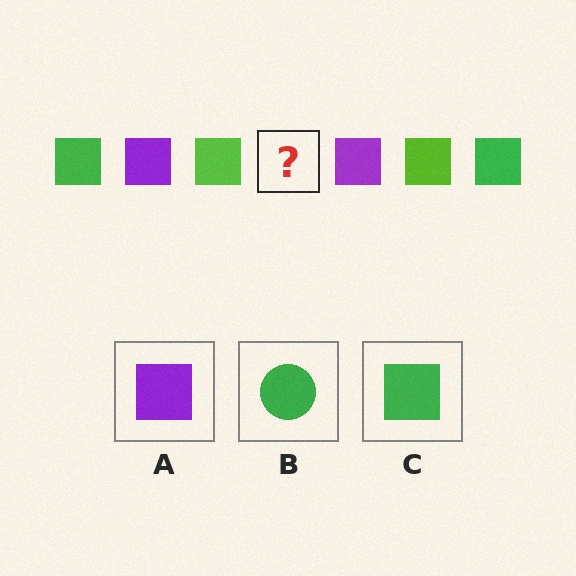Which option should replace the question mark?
Option C.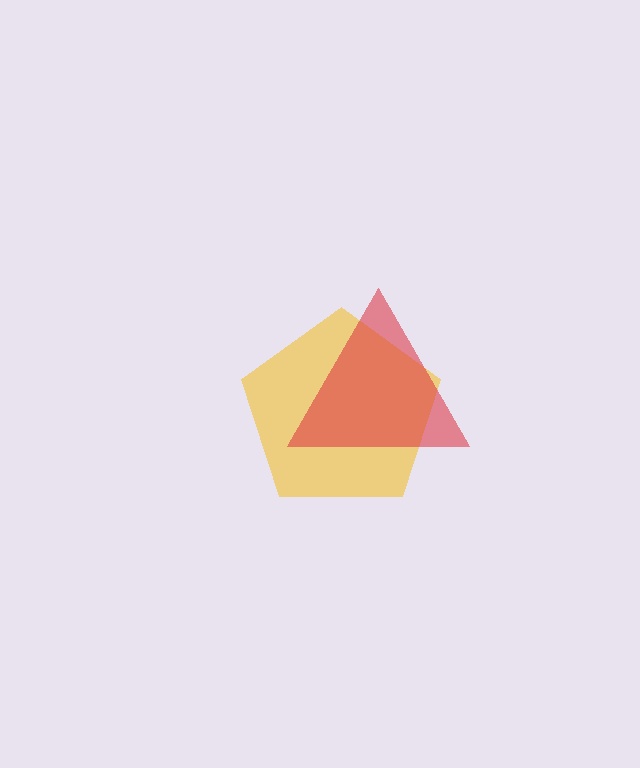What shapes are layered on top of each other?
The layered shapes are: a yellow pentagon, a red triangle.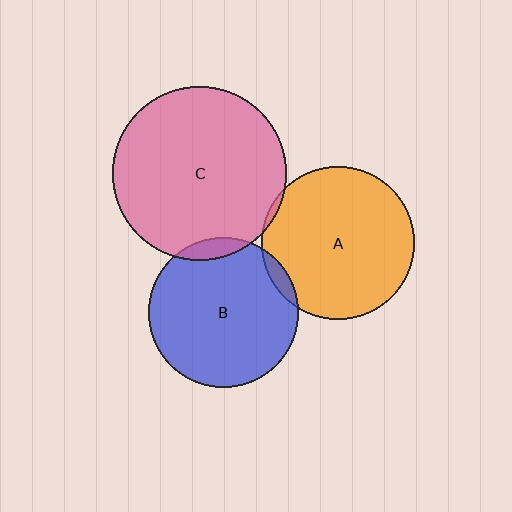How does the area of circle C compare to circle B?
Approximately 1.3 times.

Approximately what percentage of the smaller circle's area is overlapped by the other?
Approximately 5%.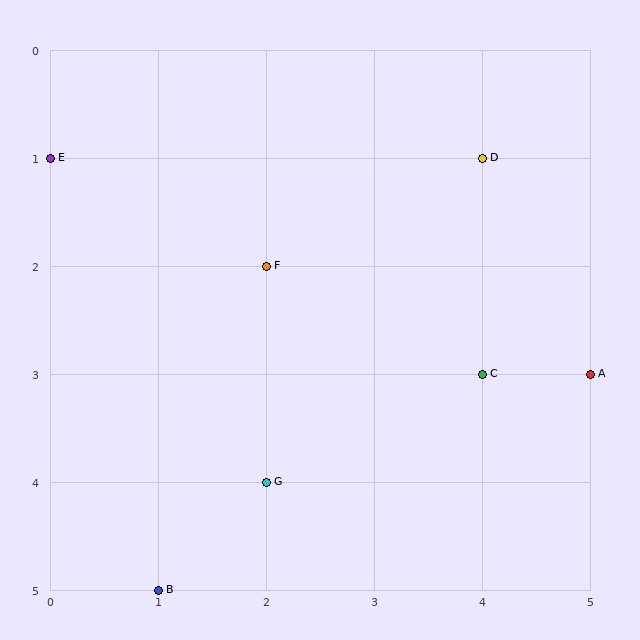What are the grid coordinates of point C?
Point C is at grid coordinates (4, 3).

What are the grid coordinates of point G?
Point G is at grid coordinates (2, 4).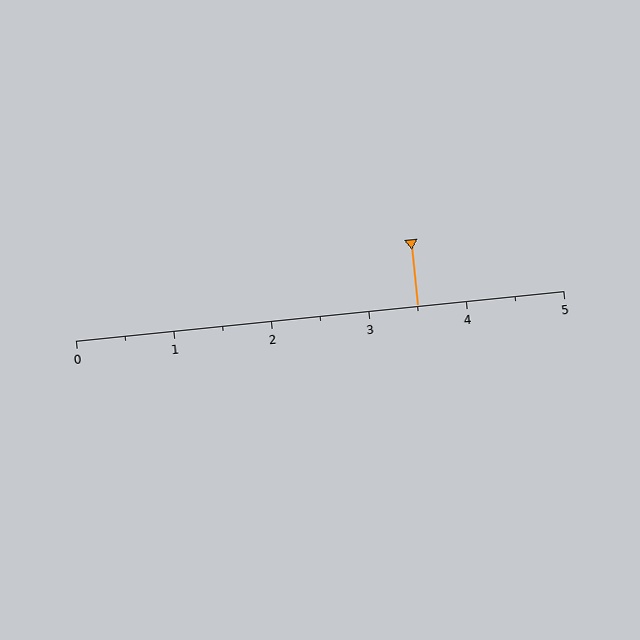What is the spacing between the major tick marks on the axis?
The major ticks are spaced 1 apart.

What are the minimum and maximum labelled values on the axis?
The axis runs from 0 to 5.